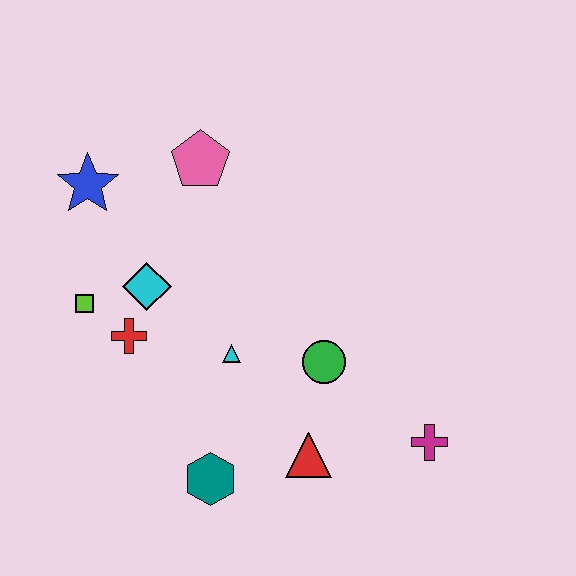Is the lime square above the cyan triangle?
Yes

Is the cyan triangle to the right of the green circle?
No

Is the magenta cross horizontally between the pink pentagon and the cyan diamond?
No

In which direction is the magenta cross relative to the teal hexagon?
The magenta cross is to the right of the teal hexagon.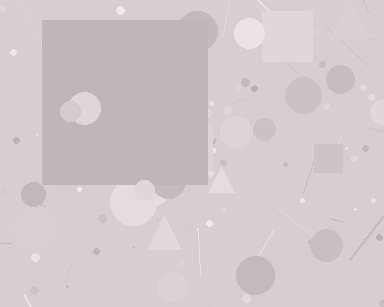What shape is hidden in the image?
A square is hidden in the image.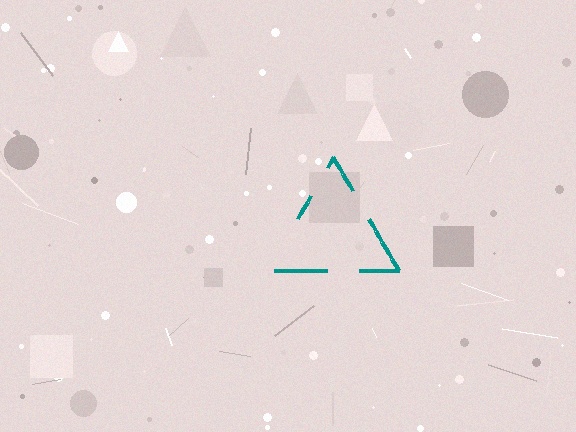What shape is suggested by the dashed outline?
The dashed outline suggests a triangle.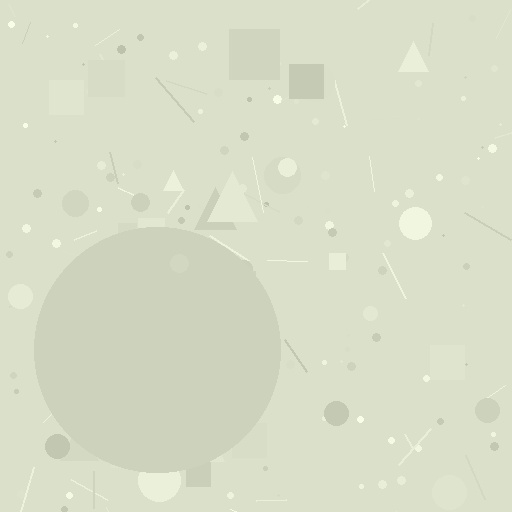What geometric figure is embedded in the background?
A circle is embedded in the background.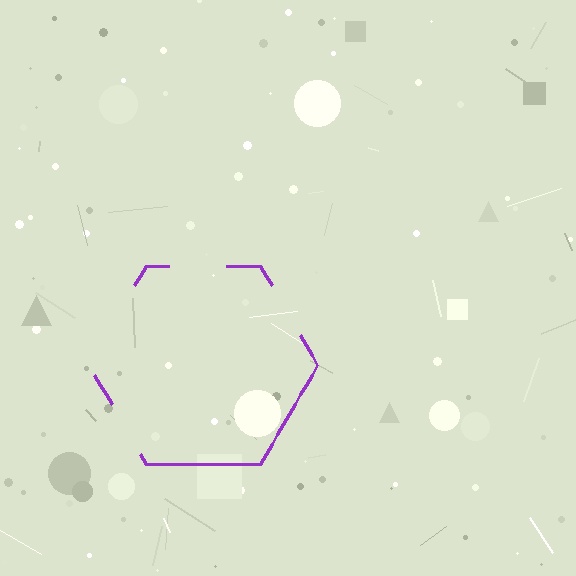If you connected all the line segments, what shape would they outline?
They would outline a hexagon.